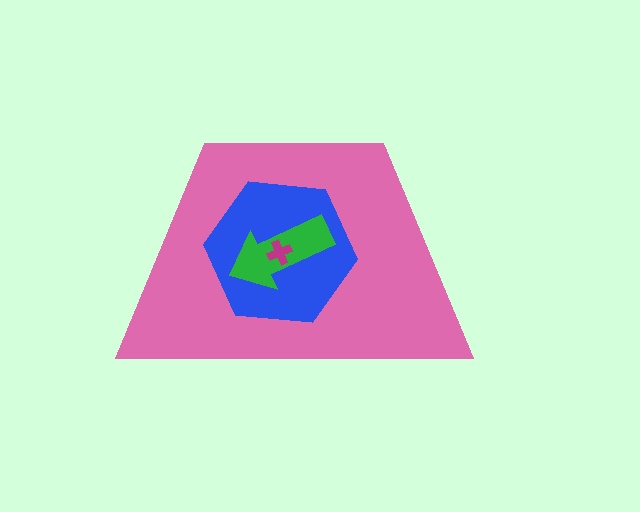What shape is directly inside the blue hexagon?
The green arrow.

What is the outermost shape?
The pink trapezoid.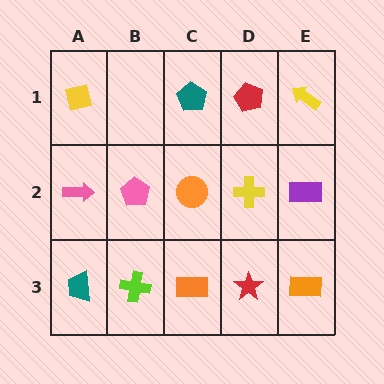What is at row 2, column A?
A pink arrow.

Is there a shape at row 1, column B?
No, that cell is empty.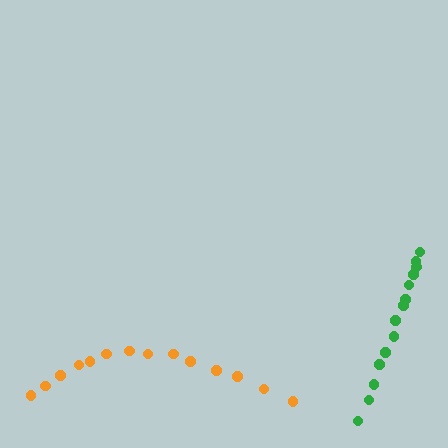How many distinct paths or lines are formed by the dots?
There are 2 distinct paths.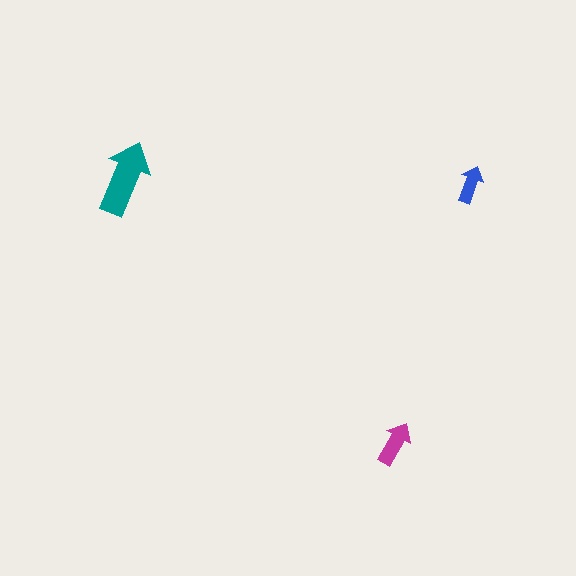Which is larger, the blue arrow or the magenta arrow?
The magenta one.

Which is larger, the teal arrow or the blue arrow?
The teal one.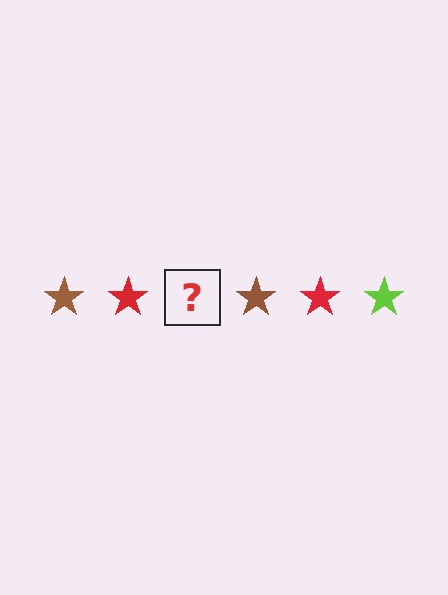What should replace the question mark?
The question mark should be replaced with a lime star.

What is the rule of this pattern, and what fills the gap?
The rule is that the pattern cycles through brown, red, lime stars. The gap should be filled with a lime star.